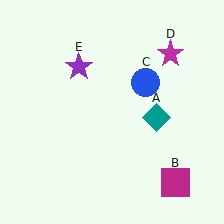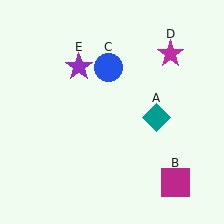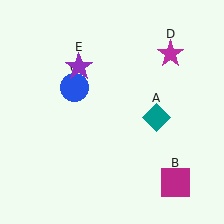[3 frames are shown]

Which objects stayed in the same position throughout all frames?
Teal diamond (object A) and magenta square (object B) and magenta star (object D) and purple star (object E) remained stationary.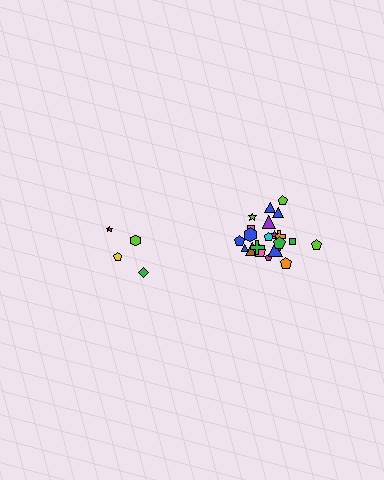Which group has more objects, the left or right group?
The right group.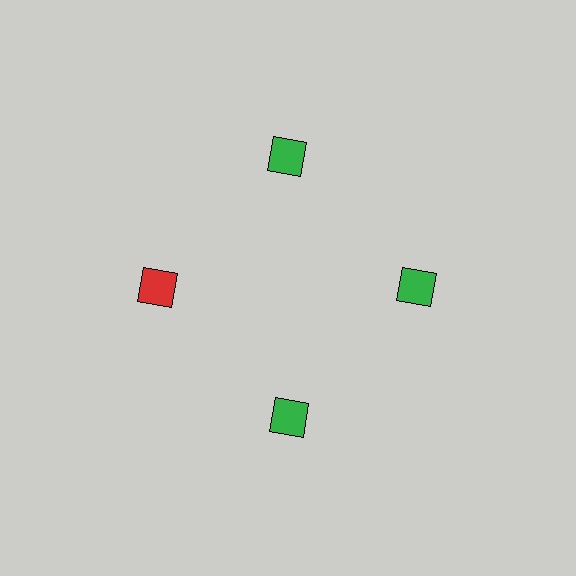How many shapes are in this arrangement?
There are 4 shapes arranged in a ring pattern.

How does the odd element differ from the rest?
It has a different color: red instead of green.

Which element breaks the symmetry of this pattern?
The red diamond at roughly the 9 o'clock position breaks the symmetry. All other shapes are green diamonds.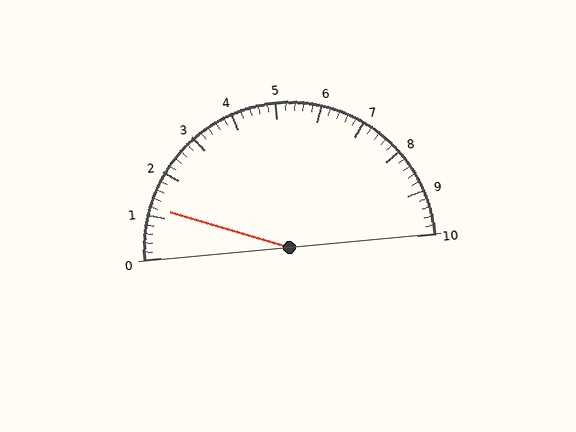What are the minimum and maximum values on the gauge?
The gauge ranges from 0 to 10.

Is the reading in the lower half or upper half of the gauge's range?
The reading is in the lower half of the range (0 to 10).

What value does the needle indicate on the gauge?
The needle indicates approximately 1.2.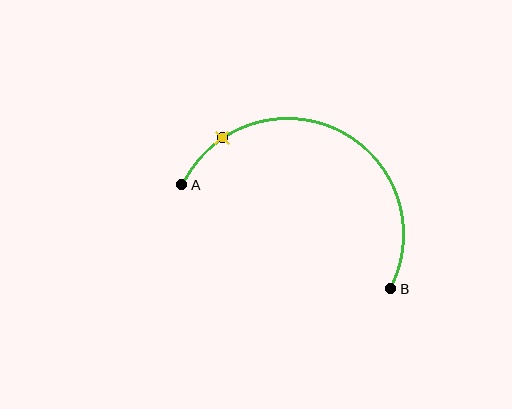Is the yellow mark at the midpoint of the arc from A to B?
No. The yellow mark lies on the arc but is closer to endpoint A. The arc midpoint would be at the point on the curve equidistant along the arc from both A and B.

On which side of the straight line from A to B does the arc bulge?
The arc bulges above the straight line connecting A and B.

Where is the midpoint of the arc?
The arc midpoint is the point on the curve farthest from the straight line joining A and B. It sits above that line.